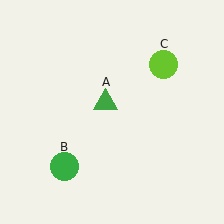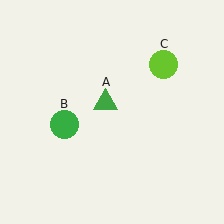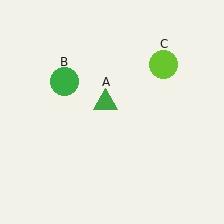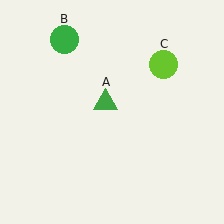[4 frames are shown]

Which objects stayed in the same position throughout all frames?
Green triangle (object A) and lime circle (object C) remained stationary.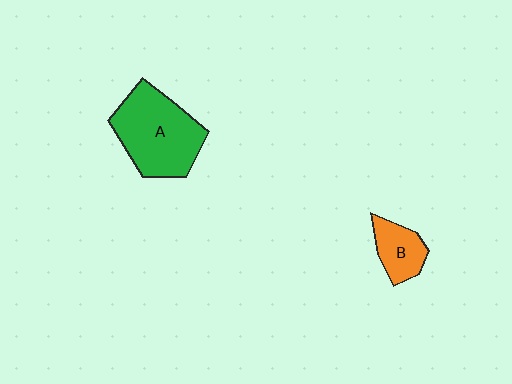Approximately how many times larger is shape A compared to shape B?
Approximately 2.4 times.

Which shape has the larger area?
Shape A (green).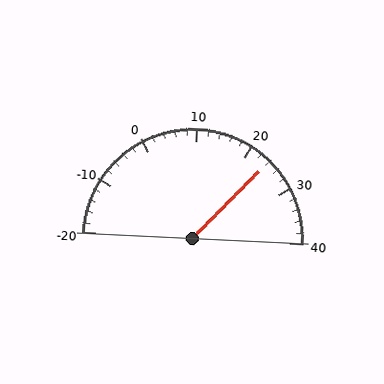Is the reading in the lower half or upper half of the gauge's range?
The reading is in the upper half of the range (-20 to 40).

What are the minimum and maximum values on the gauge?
The gauge ranges from -20 to 40.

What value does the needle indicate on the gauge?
The needle indicates approximately 24.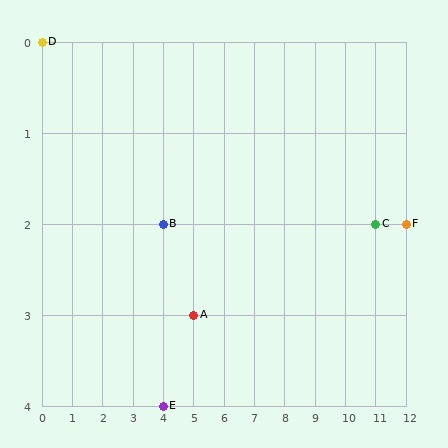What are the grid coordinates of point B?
Point B is at grid coordinates (4, 2).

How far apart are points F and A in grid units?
Points F and A are 7 columns and 1 row apart (about 7.1 grid units diagonally).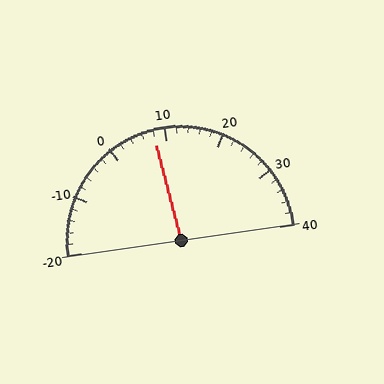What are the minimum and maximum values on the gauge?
The gauge ranges from -20 to 40.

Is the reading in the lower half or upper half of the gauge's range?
The reading is in the lower half of the range (-20 to 40).